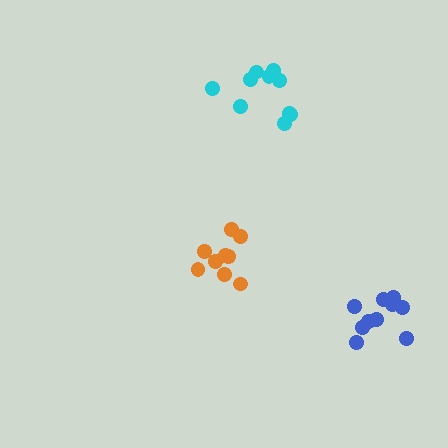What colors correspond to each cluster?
The clusters are colored: blue, cyan, orange.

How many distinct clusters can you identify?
There are 3 distinct clusters.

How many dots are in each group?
Group 1: 10 dots, Group 2: 10 dots, Group 3: 9 dots (29 total).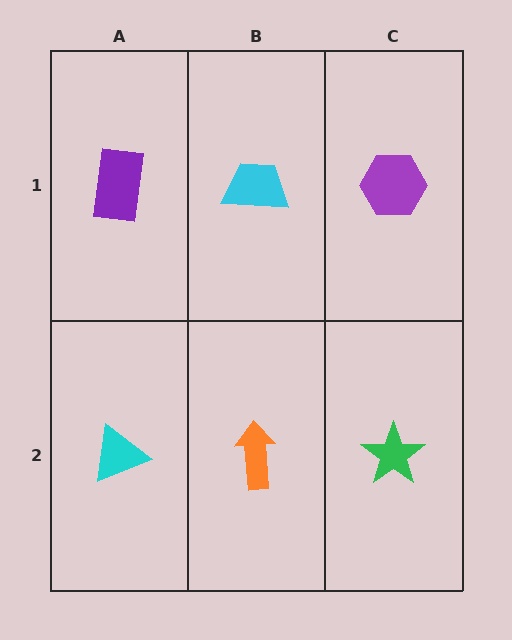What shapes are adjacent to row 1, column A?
A cyan triangle (row 2, column A), a cyan trapezoid (row 1, column B).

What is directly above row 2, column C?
A purple hexagon.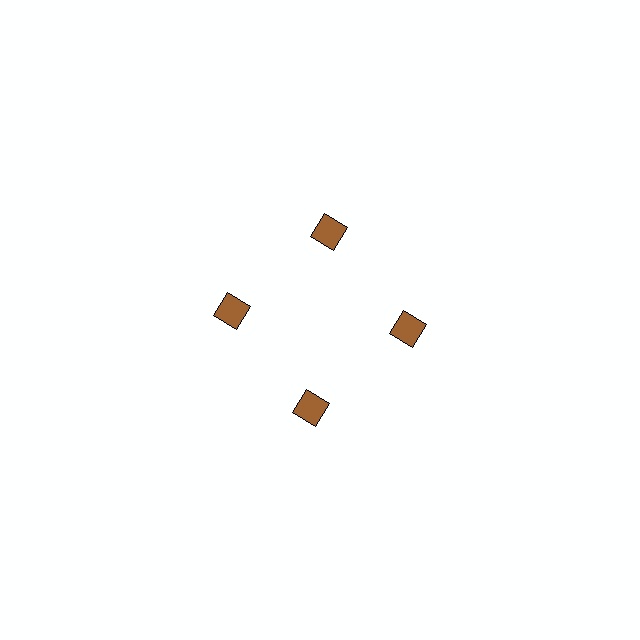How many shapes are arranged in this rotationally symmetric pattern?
There are 4 shapes, arranged in 4 groups of 1.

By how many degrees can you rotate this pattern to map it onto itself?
The pattern maps onto itself every 90 degrees of rotation.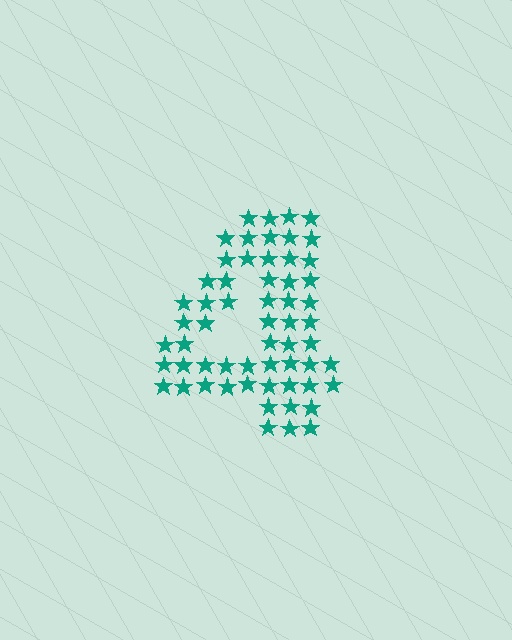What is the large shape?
The large shape is the digit 4.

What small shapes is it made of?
It is made of small stars.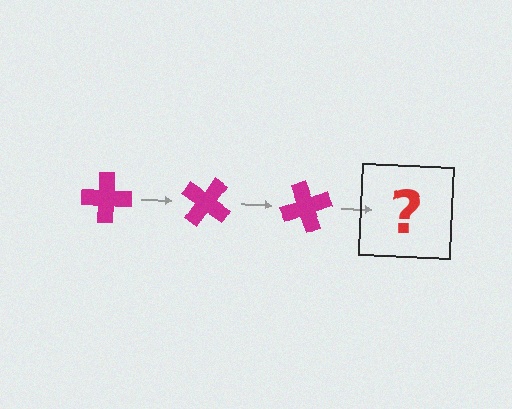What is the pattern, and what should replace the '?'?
The pattern is that the cross rotates 35 degrees each step. The '?' should be a magenta cross rotated 105 degrees.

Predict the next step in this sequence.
The next step is a magenta cross rotated 105 degrees.